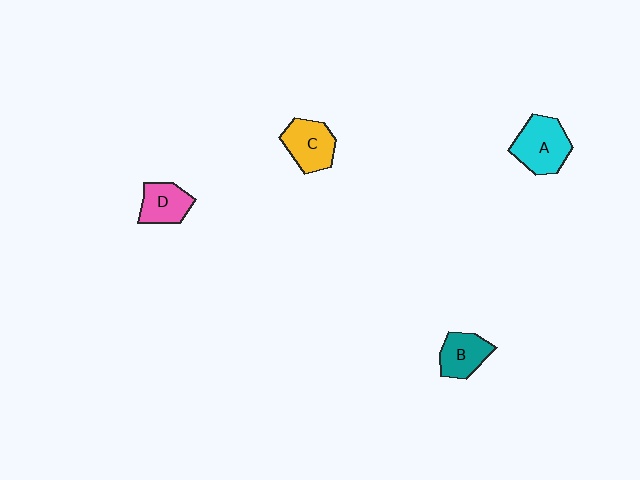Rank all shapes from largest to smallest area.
From largest to smallest: A (cyan), C (yellow), B (teal), D (pink).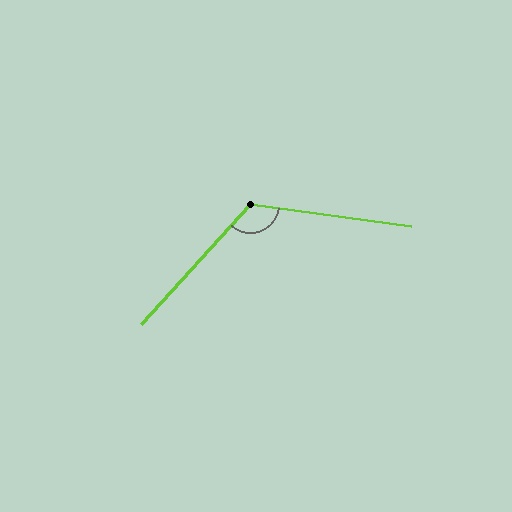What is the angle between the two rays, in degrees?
Approximately 124 degrees.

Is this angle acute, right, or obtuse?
It is obtuse.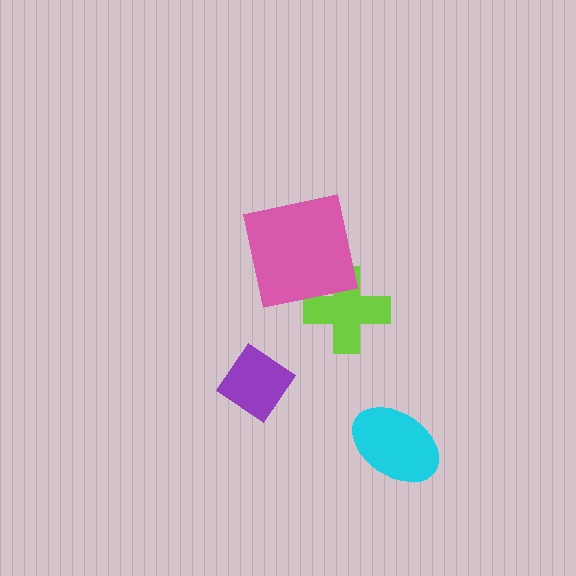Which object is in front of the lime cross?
The pink square is in front of the lime cross.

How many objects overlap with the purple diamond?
0 objects overlap with the purple diamond.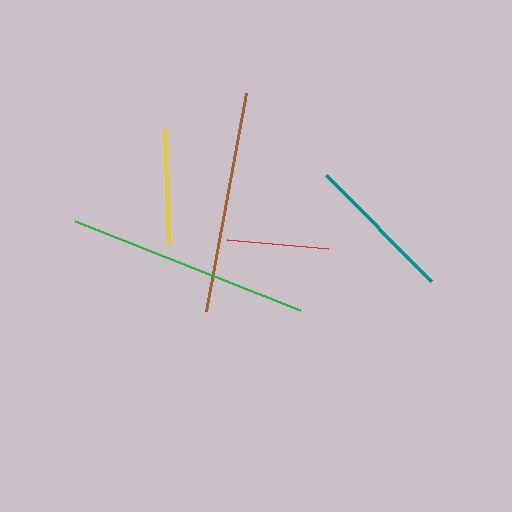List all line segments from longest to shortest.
From longest to shortest: green, brown, teal, yellow, red.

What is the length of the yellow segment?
The yellow segment is approximately 114 pixels long.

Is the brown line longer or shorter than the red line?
The brown line is longer than the red line.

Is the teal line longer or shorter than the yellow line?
The teal line is longer than the yellow line.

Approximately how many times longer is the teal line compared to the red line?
The teal line is approximately 1.5 times the length of the red line.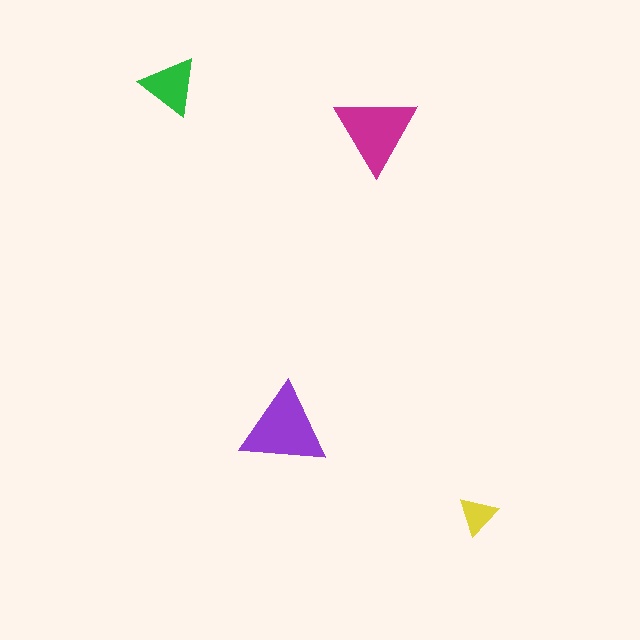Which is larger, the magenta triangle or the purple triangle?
The purple one.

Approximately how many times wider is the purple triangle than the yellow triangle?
About 2 times wider.